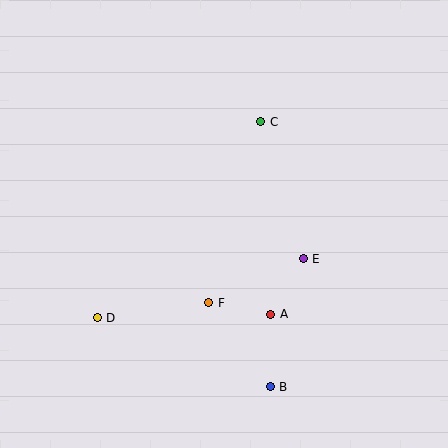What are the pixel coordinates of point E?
Point E is at (303, 259).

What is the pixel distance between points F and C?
The distance between F and C is 189 pixels.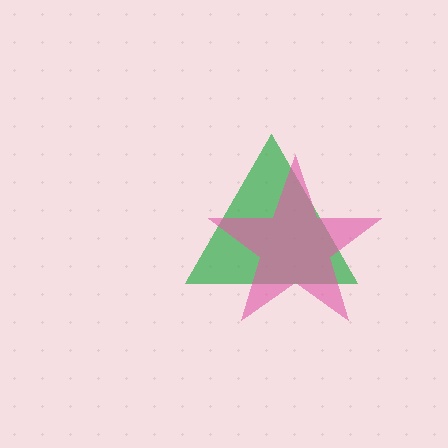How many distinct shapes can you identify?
There are 2 distinct shapes: a green triangle, a pink star.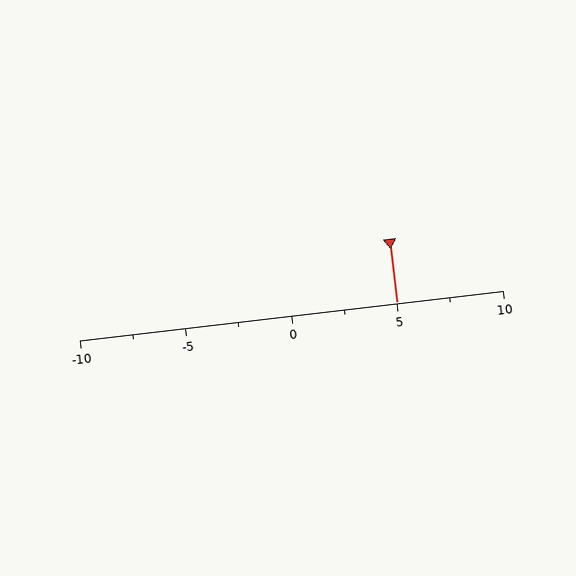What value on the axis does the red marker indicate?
The marker indicates approximately 5.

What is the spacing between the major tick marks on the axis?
The major ticks are spaced 5 apart.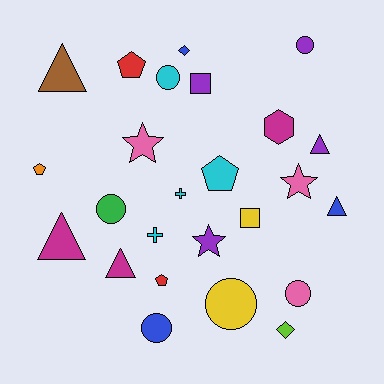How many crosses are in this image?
There are 2 crosses.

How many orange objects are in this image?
There is 1 orange object.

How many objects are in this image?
There are 25 objects.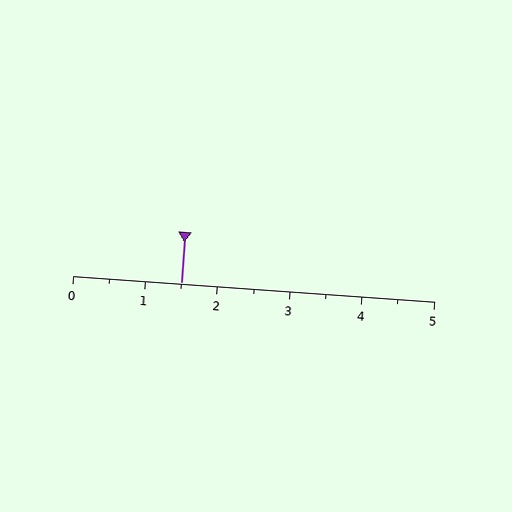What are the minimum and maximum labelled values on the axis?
The axis runs from 0 to 5.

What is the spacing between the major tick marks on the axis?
The major ticks are spaced 1 apart.